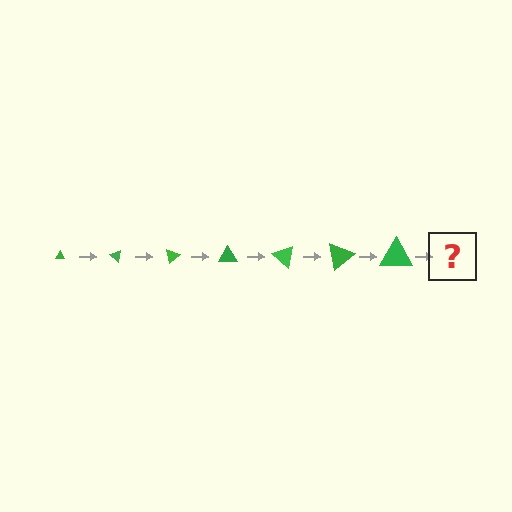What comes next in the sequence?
The next element should be a triangle, larger than the previous one and rotated 280 degrees from the start.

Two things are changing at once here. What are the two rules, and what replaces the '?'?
The two rules are that the triangle grows larger each step and it rotates 40 degrees each step. The '?' should be a triangle, larger than the previous one and rotated 280 degrees from the start.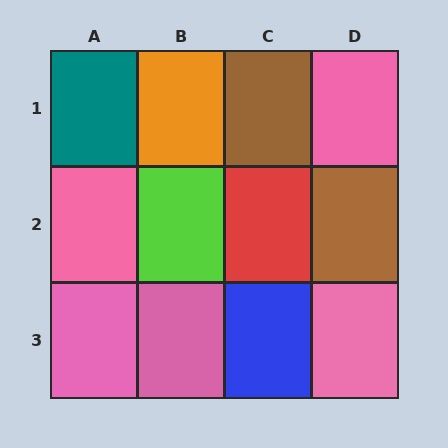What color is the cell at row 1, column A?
Teal.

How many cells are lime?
1 cell is lime.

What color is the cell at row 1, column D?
Pink.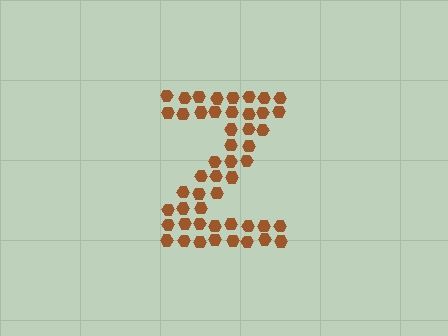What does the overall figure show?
The overall figure shows the letter Z.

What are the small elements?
The small elements are hexagons.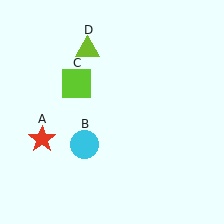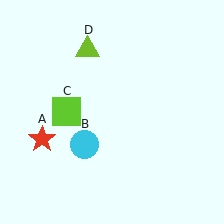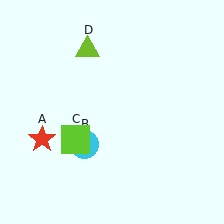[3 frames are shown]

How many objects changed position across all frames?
1 object changed position: lime square (object C).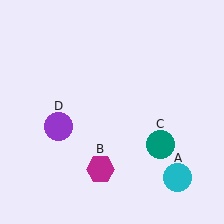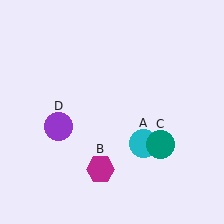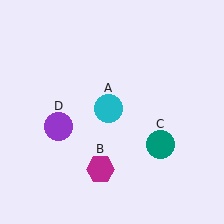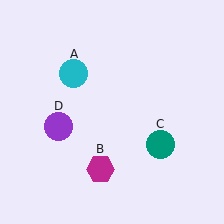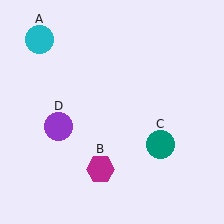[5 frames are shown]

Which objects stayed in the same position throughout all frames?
Magenta hexagon (object B) and teal circle (object C) and purple circle (object D) remained stationary.